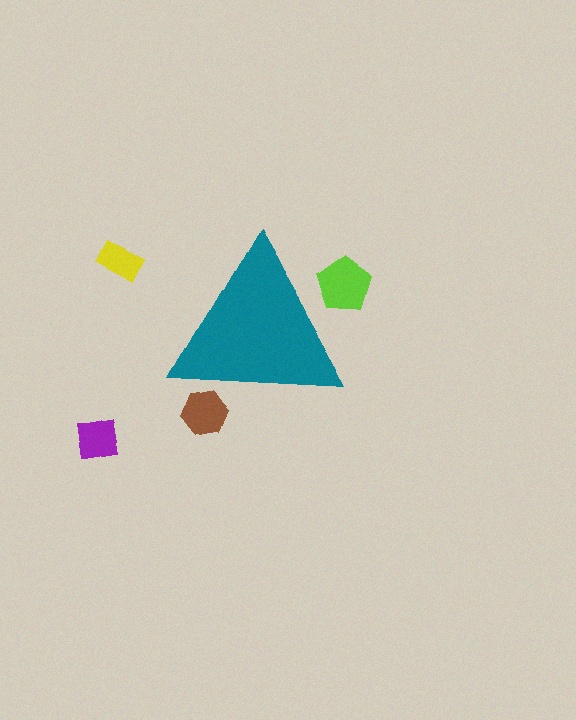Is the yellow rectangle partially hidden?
No, the yellow rectangle is fully visible.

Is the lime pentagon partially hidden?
Yes, the lime pentagon is partially hidden behind the teal triangle.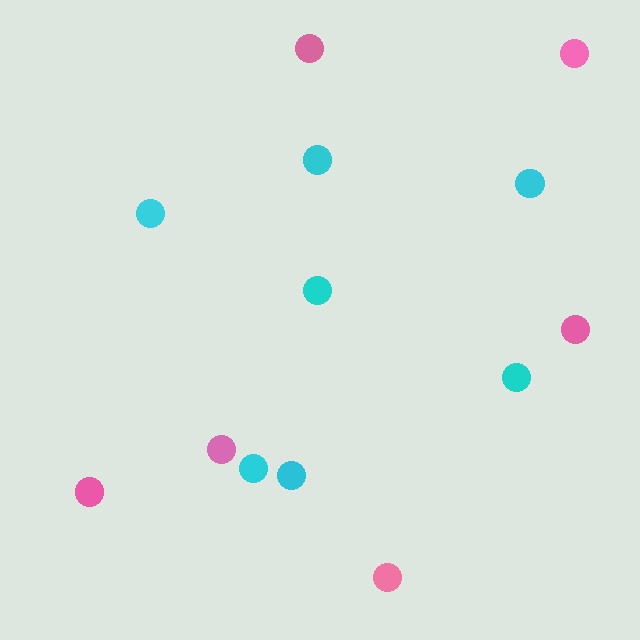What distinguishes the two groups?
There are 2 groups: one group of pink circles (6) and one group of cyan circles (7).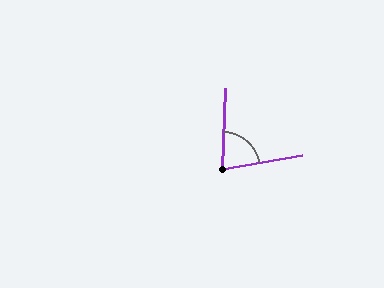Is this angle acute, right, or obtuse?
It is acute.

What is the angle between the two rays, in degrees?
Approximately 78 degrees.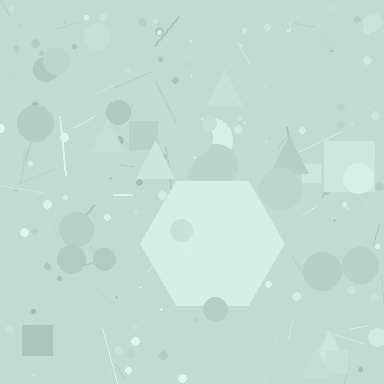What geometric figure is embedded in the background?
A hexagon is embedded in the background.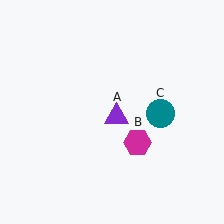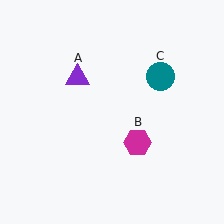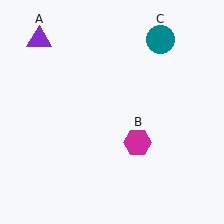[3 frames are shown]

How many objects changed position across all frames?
2 objects changed position: purple triangle (object A), teal circle (object C).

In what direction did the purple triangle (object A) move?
The purple triangle (object A) moved up and to the left.